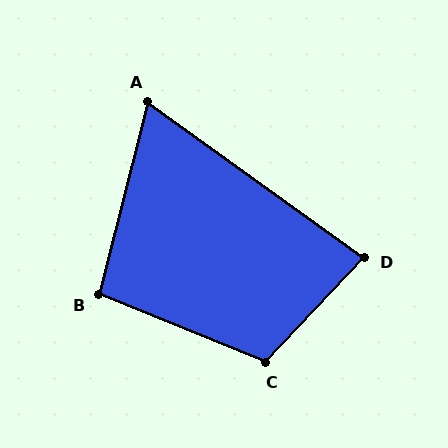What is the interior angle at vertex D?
Approximately 82 degrees (acute).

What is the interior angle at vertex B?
Approximately 98 degrees (obtuse).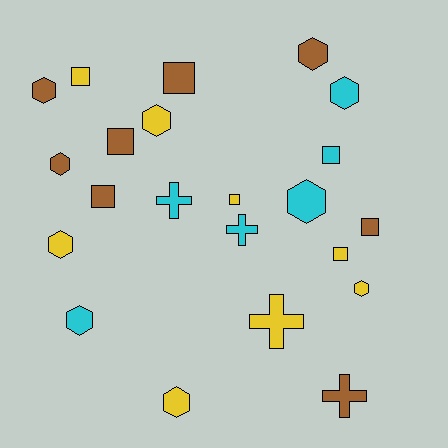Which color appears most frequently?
Yellow, with 8 objects.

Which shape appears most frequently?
Hexagon, with 10 objects.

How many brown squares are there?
There are 4 brown squares.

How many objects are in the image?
There are 22 objects.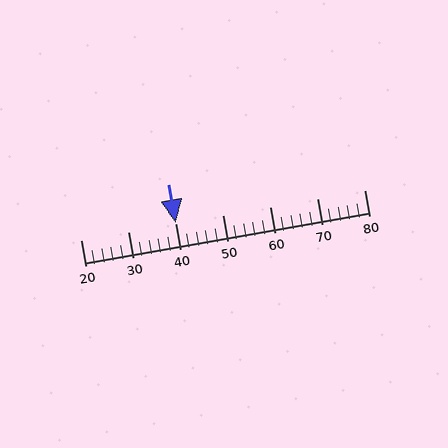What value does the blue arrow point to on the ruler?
The blue arrow points to approximately 40.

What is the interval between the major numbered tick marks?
The major tick marks are spaced 10 units apart.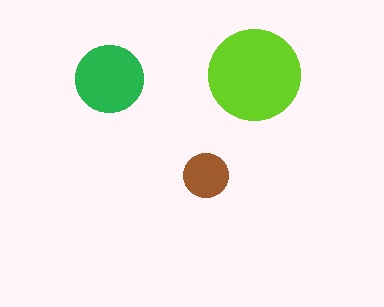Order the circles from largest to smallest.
the lime one, the green one, the brown one.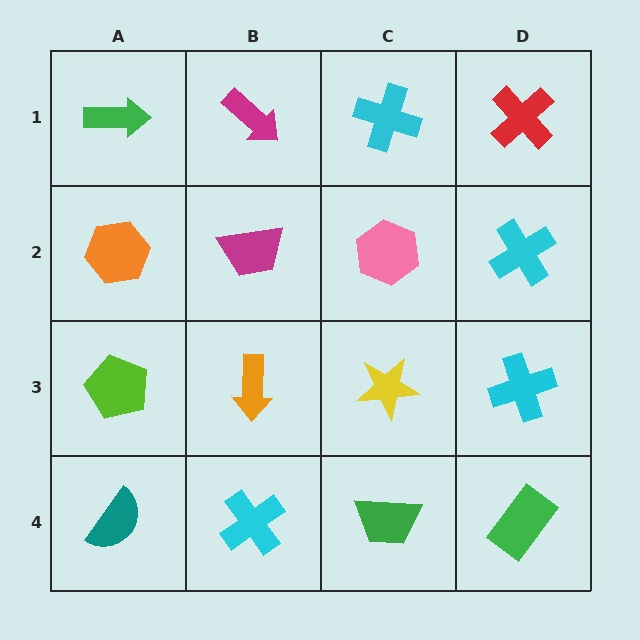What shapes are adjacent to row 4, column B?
An orange arrow (row 3, column B), a teal semicircle (row 4, column A), a green trapezoid (row 4, column C).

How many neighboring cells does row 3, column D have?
3.